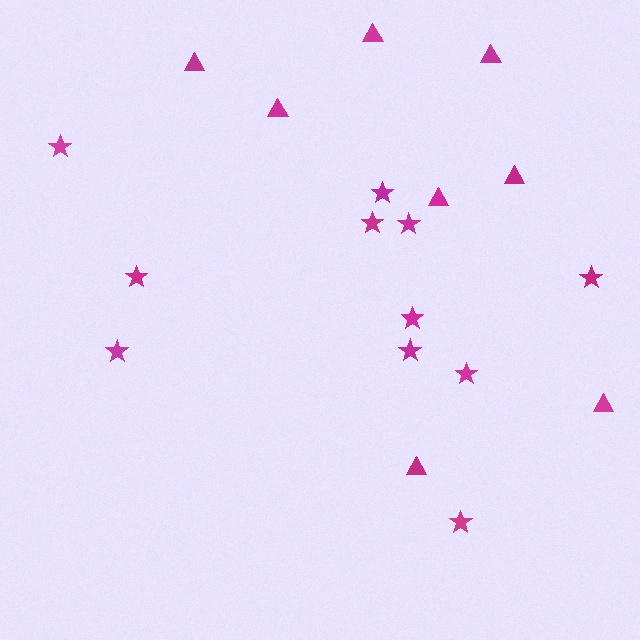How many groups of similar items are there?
There are 2 groups: one group of stars (11) and one group of triangles (8).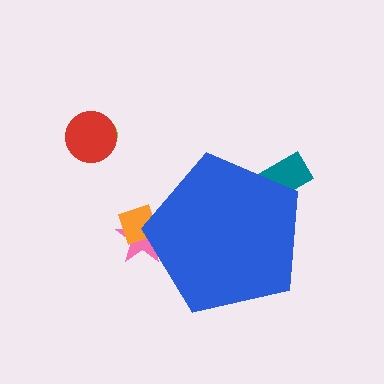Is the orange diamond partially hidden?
Yes, the orange diamond is partially hidden behind the blue pentagon.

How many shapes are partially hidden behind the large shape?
3 shapes are partially hidden.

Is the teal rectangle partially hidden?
Yes, the teal rectangle is partially hidden behind the blue pentagon.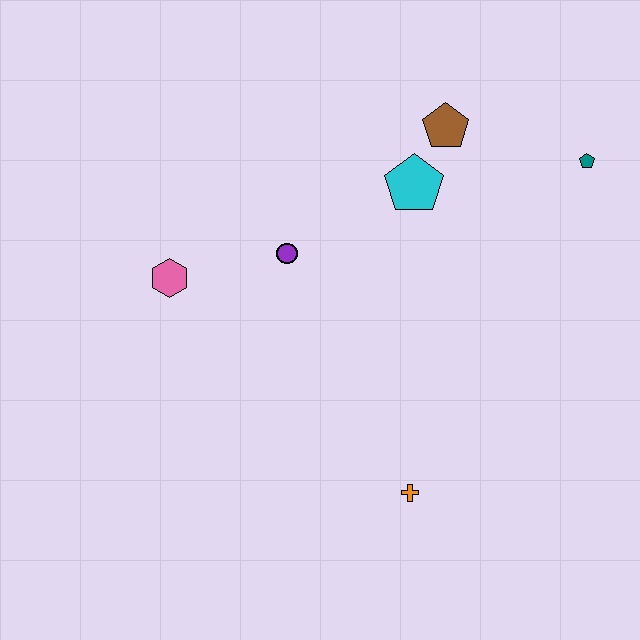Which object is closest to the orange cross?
The purple circle is closest to the orange cross.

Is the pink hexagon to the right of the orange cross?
No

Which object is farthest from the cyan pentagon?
The orange cross is farthest from the cyan pentagon.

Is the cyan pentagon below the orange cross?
No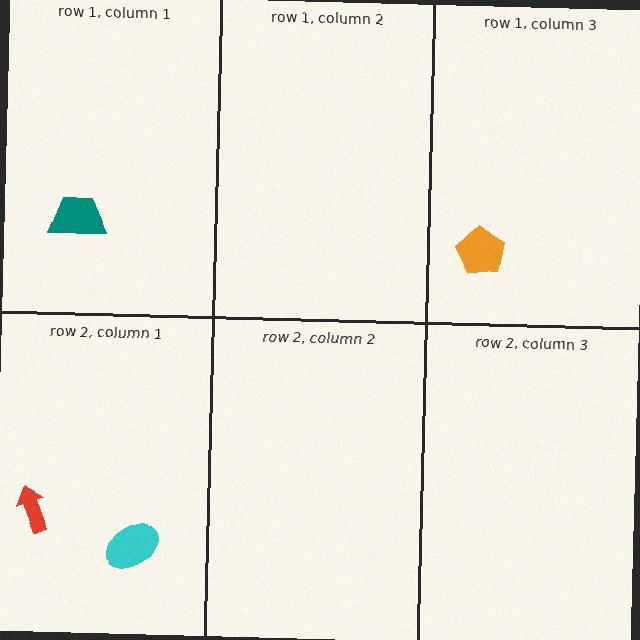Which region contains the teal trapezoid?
The row 1, column 1 region.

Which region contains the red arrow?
The row 2, column 1 region.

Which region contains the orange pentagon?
The row 1, column 3 region.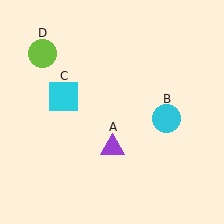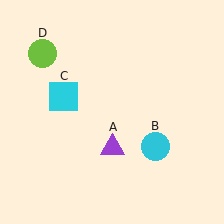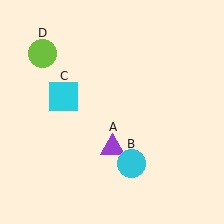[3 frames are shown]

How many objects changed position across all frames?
1 object changed position: cyan circle (object B).